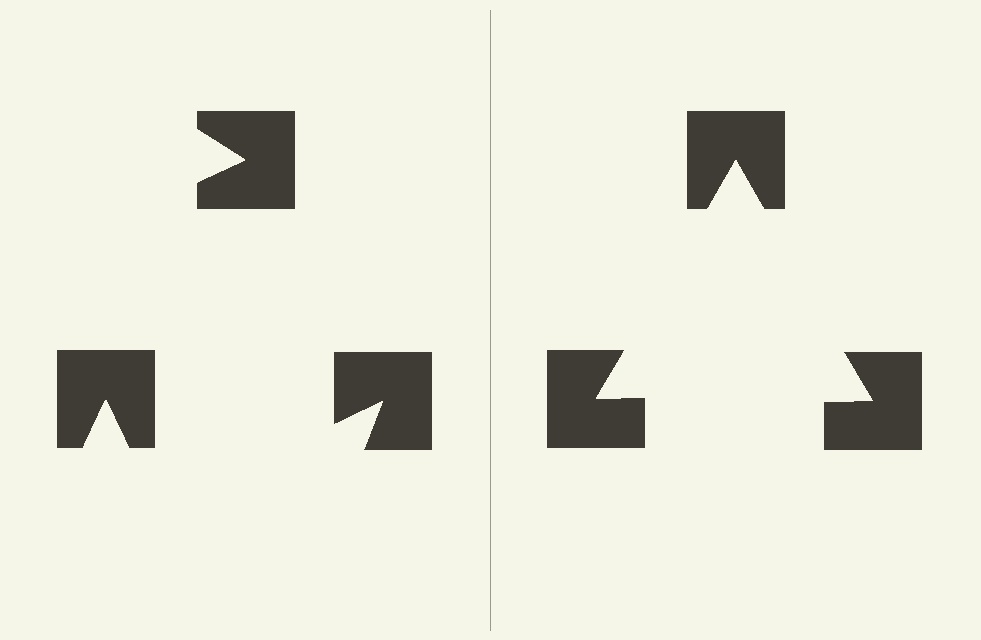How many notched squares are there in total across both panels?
6 — 3 on each side.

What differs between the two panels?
The notched squares are positioned identically on both sides; only the wedge orientations differ. On the right they align to a triangle; on the left they are misaligned.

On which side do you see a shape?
An illusory triangle appears on the right side. On the left side the wedge cuts are rotated, so no coherent shape forms.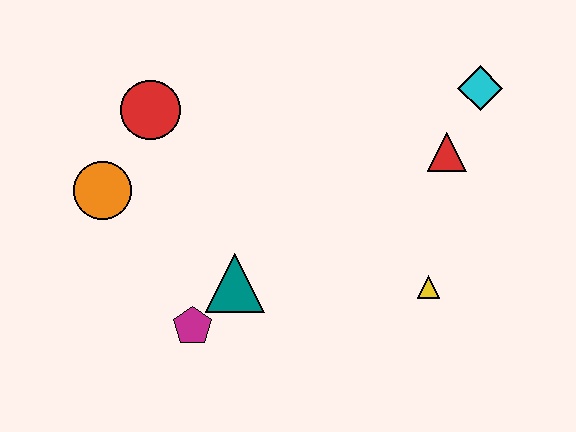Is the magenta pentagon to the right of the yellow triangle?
No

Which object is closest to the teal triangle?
The magenta pentagon is closest to the teal triangle.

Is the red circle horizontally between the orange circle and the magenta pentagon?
Yes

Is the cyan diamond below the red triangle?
No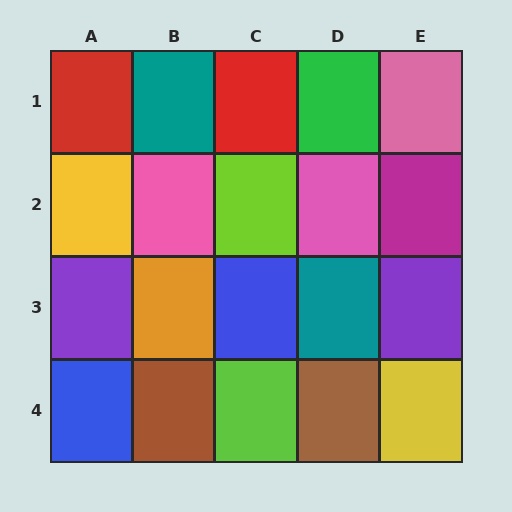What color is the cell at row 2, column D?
Pink.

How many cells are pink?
3 cells are pink.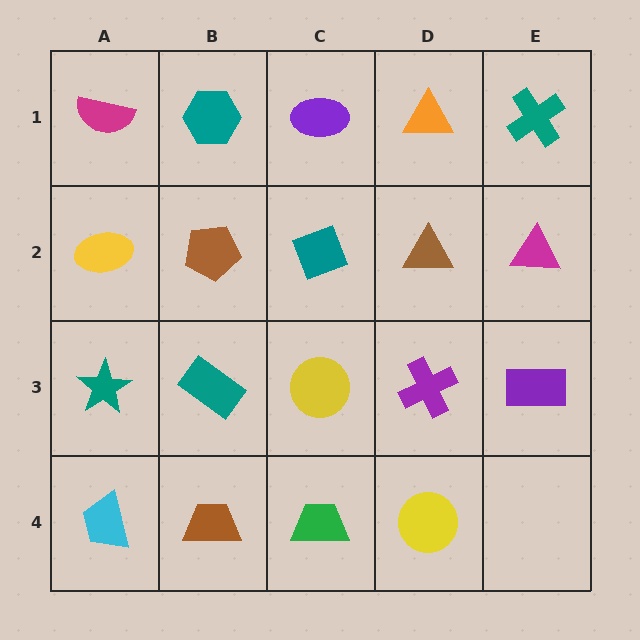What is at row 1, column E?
A teal cross.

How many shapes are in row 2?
5 shapes.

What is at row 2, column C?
A teal diamond.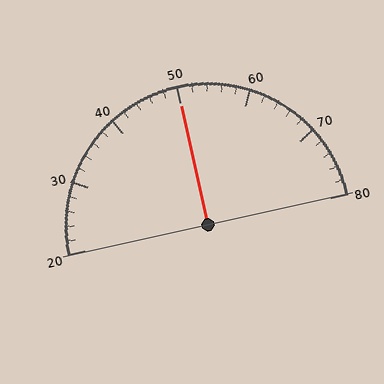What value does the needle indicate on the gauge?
The needle indicates approximately 50.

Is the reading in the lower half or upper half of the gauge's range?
The reading is in the upper half of the range (20 to 80).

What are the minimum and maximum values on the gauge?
The gauge ranges from 20 to 80.